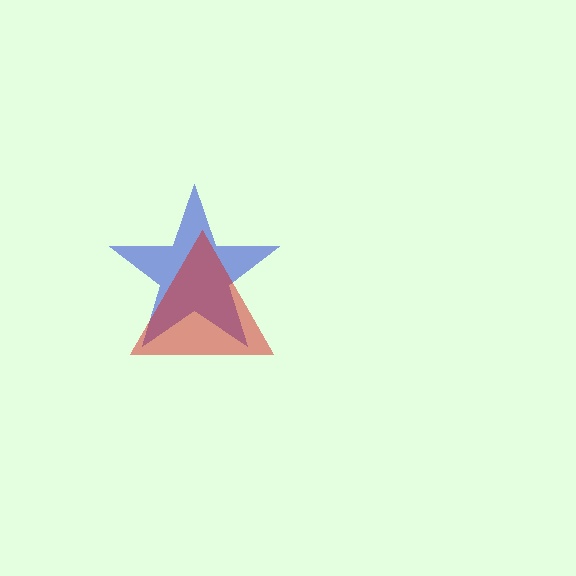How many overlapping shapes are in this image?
There are 2 overlapping shapes in the image.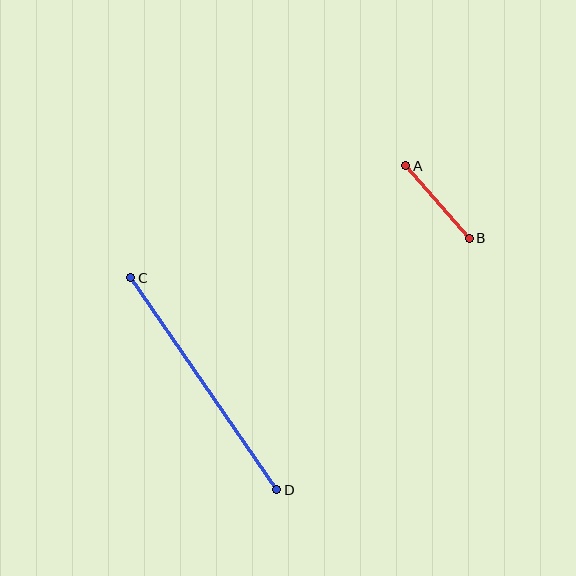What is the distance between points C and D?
The distance is approximately 257 pixels.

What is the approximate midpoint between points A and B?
The midpoint is at approximately (437, 202) pixels.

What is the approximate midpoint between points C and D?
The midpoint is at approximately (204, 384) pixels.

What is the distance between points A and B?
The distance is approximately 97 pixels.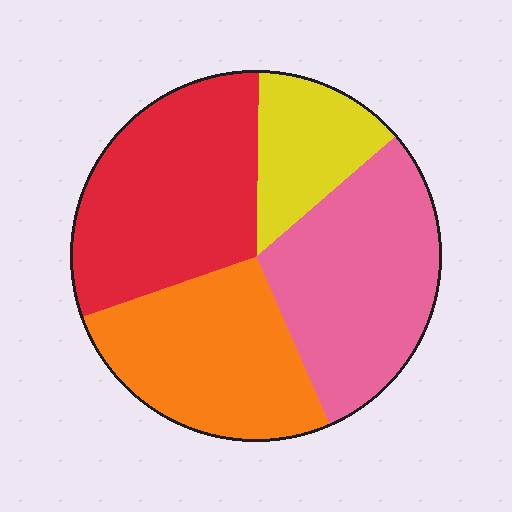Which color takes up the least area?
Yellow, at roughly 15%.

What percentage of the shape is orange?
Orange takes up about one quarter (1/4) of the shape.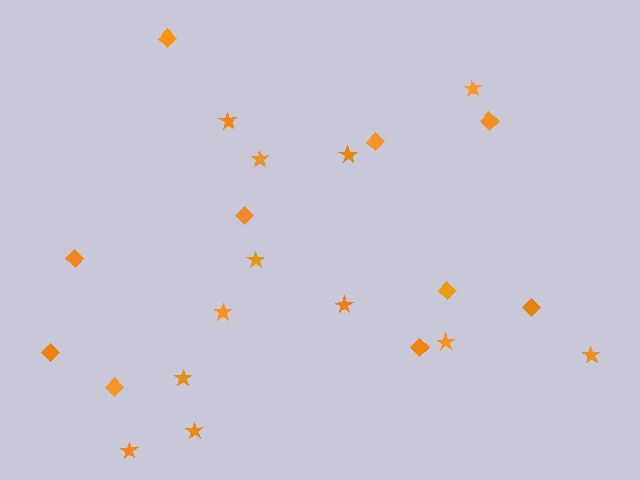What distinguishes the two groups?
There are 2 groups: one group of stars (12) and one group of diamonds (10).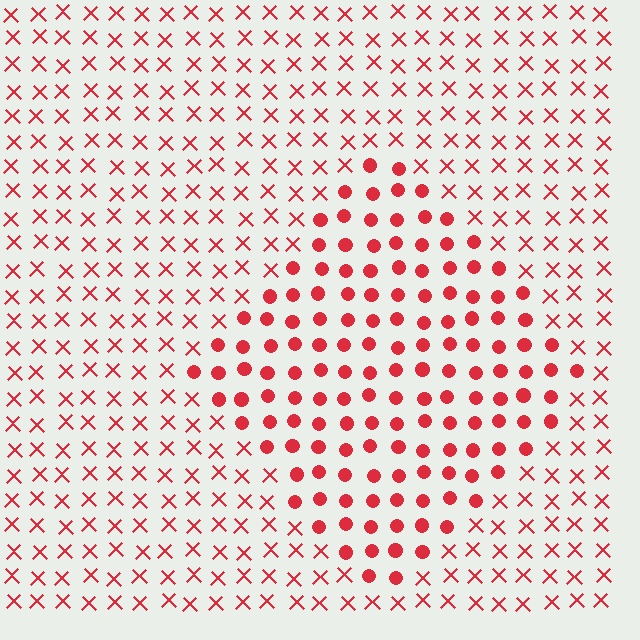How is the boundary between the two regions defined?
The boundary is defined by a change in element shape: circles inside vs. X marks outside. All elements share the same color and spacing.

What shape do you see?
I see a diamond.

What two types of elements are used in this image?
The image uses circles inside the diamond region and X marks outside it.